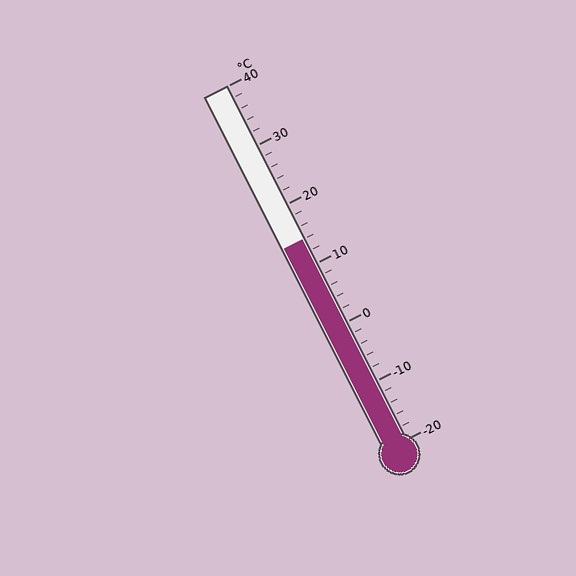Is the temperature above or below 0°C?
The temperature is above 0°C.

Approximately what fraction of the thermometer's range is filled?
The thermometer is filled to approximately 55% of its range.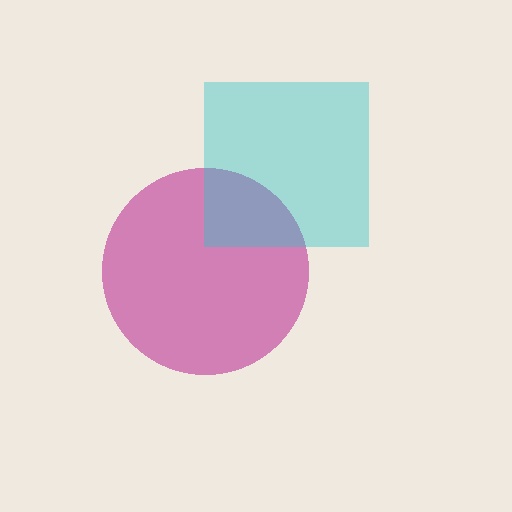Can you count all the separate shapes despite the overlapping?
Yes, there are 2 separate shapes.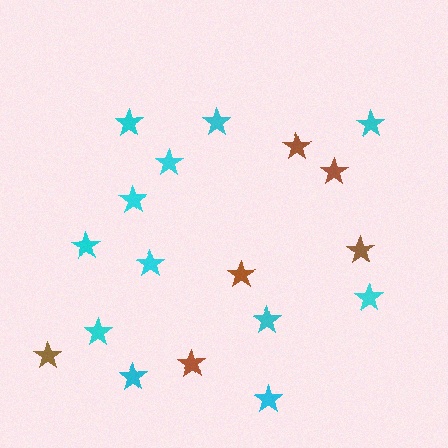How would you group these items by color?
There are 2 groups: one group of brown stars (6) and one group of cyan stars (12).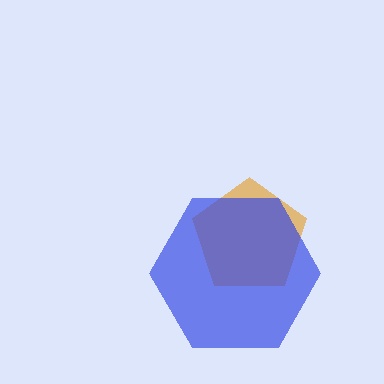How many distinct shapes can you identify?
There are 2 distinct shapes: an orange pentagon, a blue hexagon.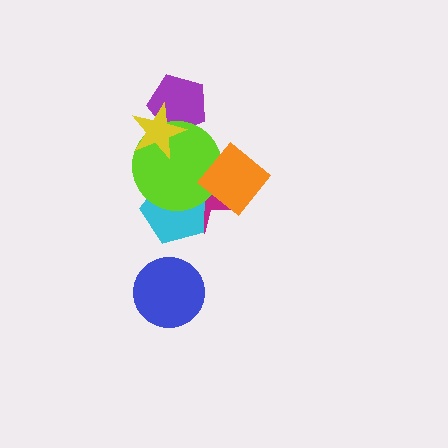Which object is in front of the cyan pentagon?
The lime circle is in front of the cyan pentagon.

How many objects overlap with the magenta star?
3 objects overlap with the magenta star.